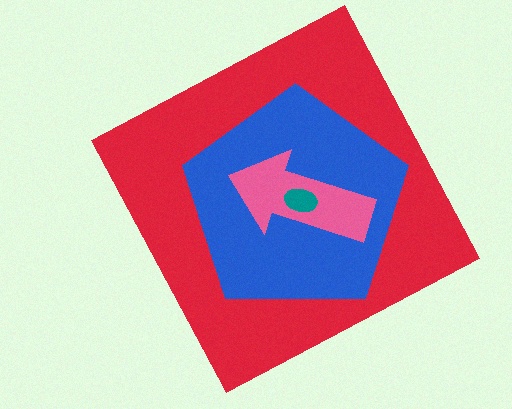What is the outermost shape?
The red square.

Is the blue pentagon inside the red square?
Yes.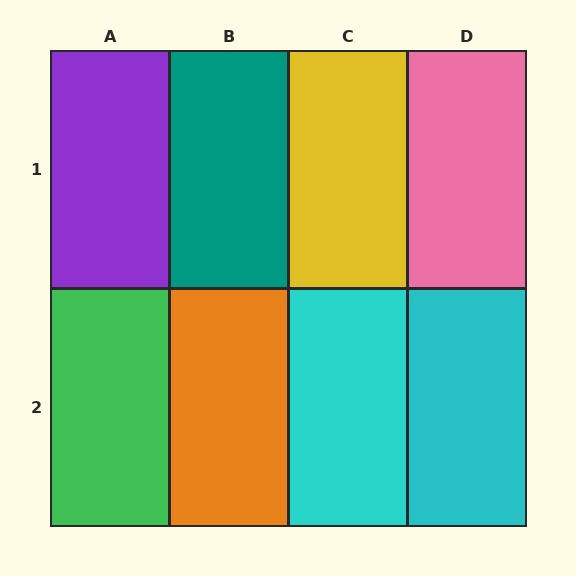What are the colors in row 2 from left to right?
Green, orange, cyan, cyan.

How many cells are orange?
1 cell is orange.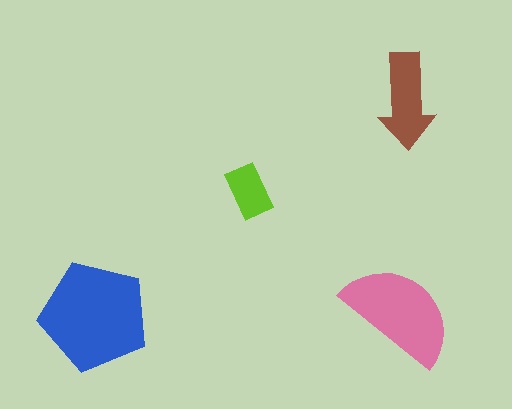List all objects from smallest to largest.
The lime rectangle, the brown arrow, the pink semicircle, the blue pentagon.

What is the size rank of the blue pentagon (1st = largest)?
1st.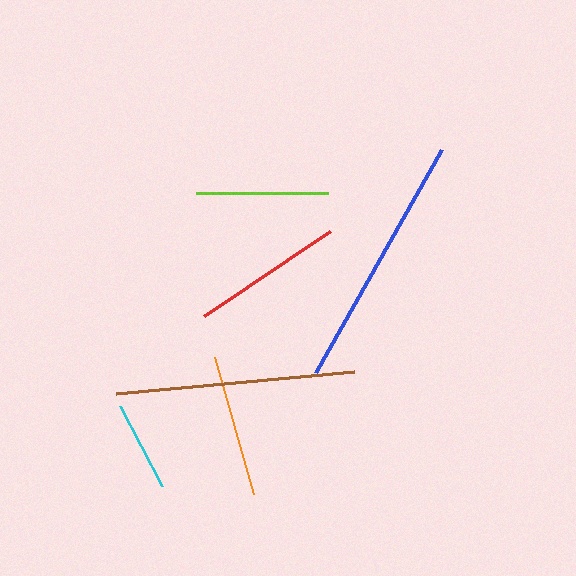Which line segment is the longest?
The blue line is the longest at approximately 256 pixels.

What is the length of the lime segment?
The lime segment is approximately 132 pixels long.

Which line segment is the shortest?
The cyan line is the shortest at approximately 90 pixels.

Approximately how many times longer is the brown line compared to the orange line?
The brown line is approximately 1.7 times the length of the orange line.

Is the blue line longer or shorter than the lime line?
The blue line is longer than the lime line.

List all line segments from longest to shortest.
From longest to shortest: blue, brown, red, orange, lime, cyan.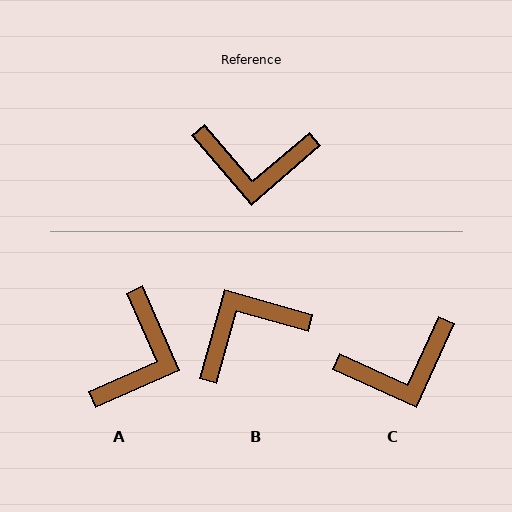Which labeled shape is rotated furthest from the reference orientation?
B, about 146 degrees away.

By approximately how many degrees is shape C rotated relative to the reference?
Approximately 25 degrees counter-clockwise.